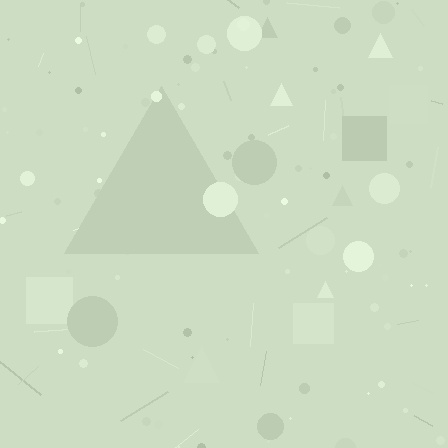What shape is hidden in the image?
A triangle is hidden in the image.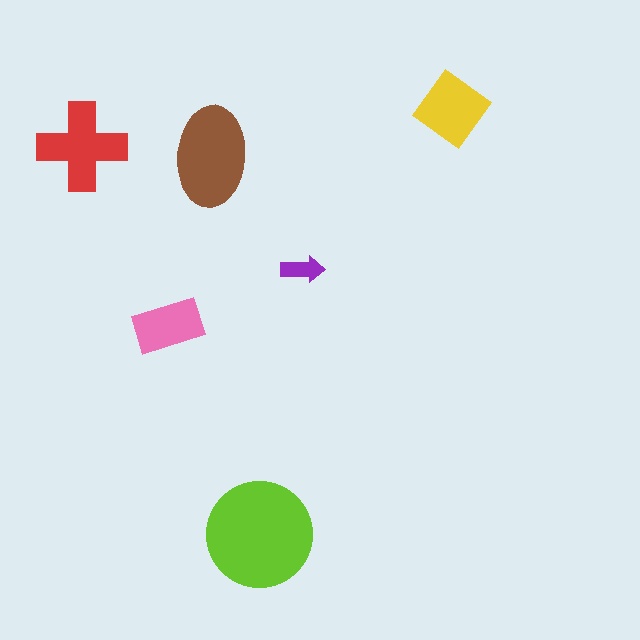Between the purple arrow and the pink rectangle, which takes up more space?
The pink rectangle.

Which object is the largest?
The lime circle.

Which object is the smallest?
The purple arrow.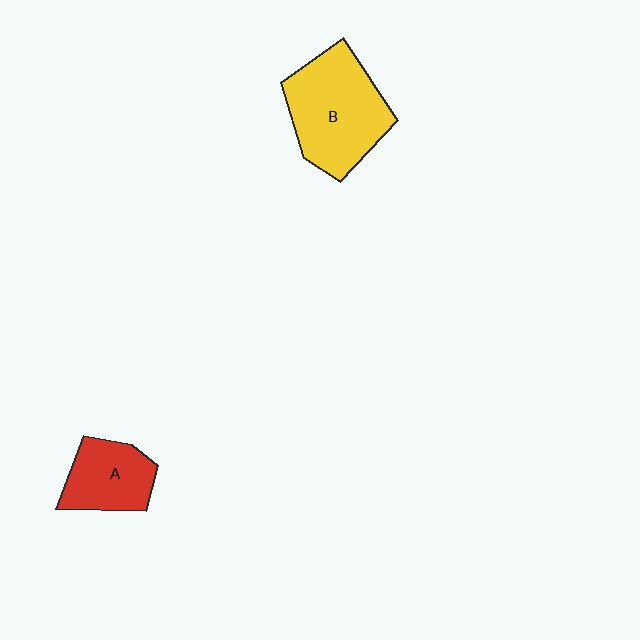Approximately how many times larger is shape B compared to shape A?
Approximately 1.7 times.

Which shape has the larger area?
Shape B (yellow).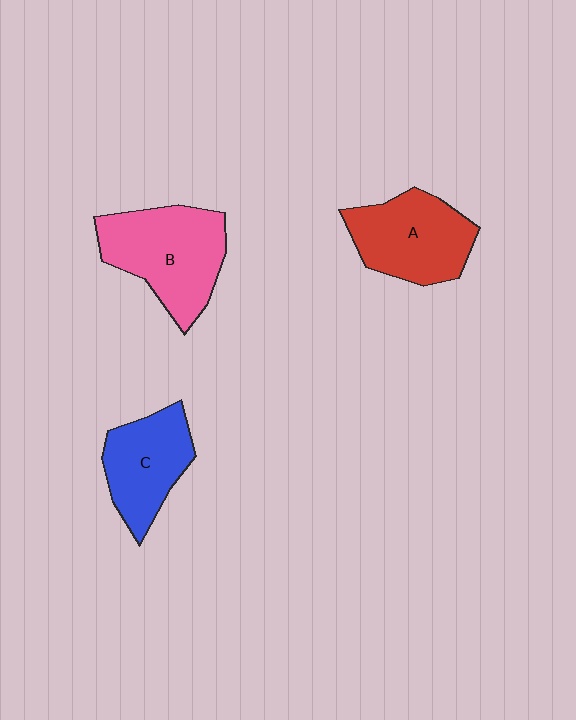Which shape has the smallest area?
Shape C (blue).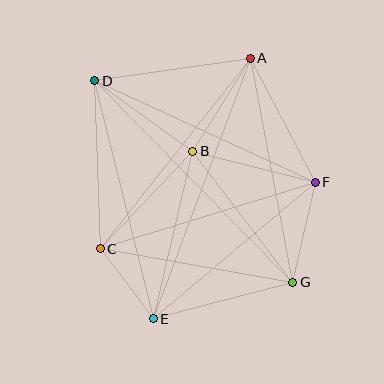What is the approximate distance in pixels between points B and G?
The distance between B and G is approximately 165 pixels.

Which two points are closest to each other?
Points C and E are closest to each other.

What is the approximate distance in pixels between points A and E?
The distance between A and E is approximately 278 pixels.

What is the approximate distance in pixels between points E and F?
The distance between E and F is approximately 212 pixels.